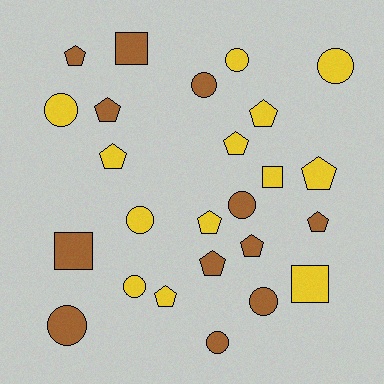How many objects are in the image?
There are 25 objects.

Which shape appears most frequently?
Pentagon, with 11 objects.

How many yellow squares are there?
There are 2 yellow squares.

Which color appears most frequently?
Yellow, with 13 objects.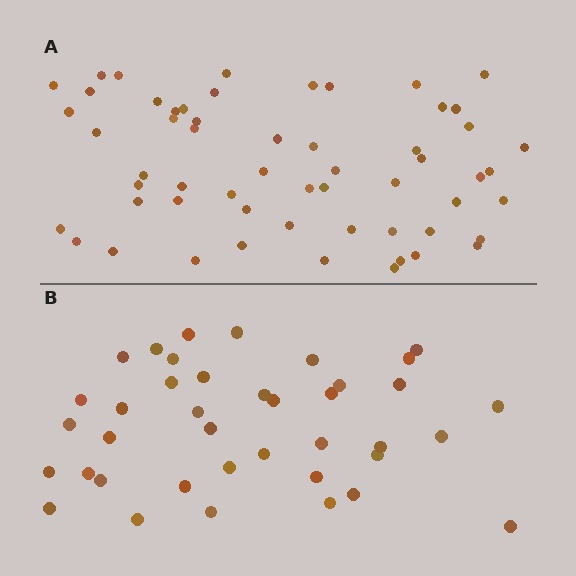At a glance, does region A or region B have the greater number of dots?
Region A (the top region) has more dots.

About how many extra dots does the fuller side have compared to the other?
Region A has approximately 20 more dots than region B.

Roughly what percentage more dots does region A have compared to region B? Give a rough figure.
About 45% more.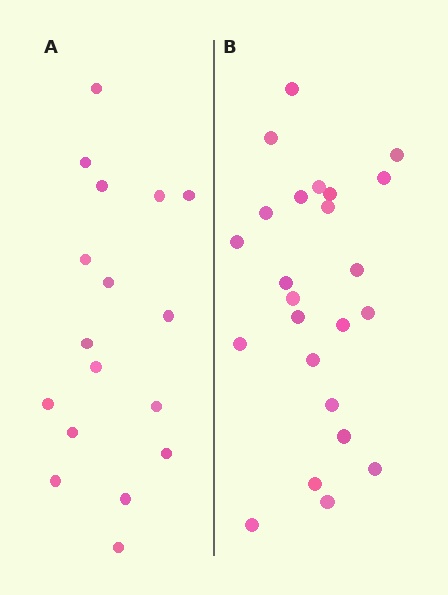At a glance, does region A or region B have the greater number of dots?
Region B (the right region) has more dots.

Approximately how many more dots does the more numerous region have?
Region B has roughly 8 or so more dots than region A.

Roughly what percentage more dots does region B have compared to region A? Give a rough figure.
About 40% more.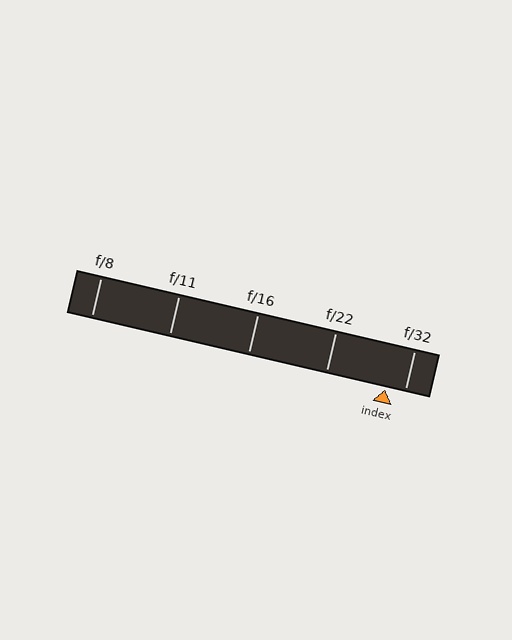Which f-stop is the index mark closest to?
The index mark is closest to f/32.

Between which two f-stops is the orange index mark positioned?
The index mark is between f/22 and f/32.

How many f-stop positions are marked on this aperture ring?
There are 5 f-stop positions marked.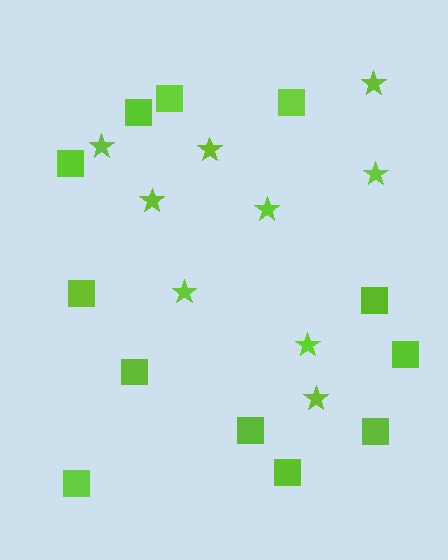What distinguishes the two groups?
There are 2 groups: one group of stars (9) and one group of squares (12).